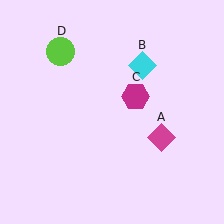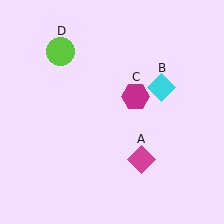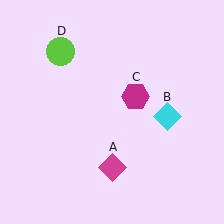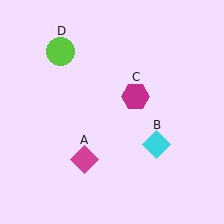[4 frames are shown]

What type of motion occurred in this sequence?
The magenta diamond (object A), cyan diamond (object B) rotated clockwise around the center of the scene.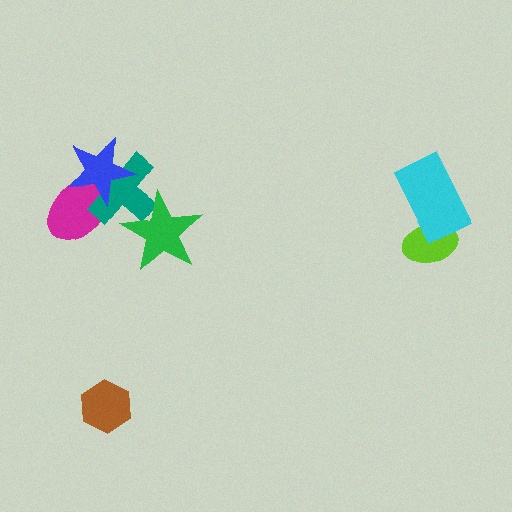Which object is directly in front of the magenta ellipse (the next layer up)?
The teal cross is directly in front of the magenta ellipse.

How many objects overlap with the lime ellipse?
1 object overlaps with the lime ellipse.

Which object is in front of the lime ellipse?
The cyan rectangle is in front of the lime ellipse.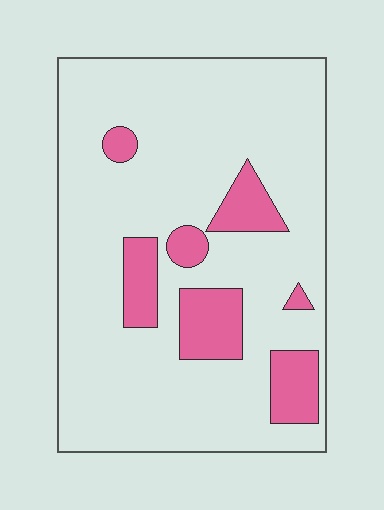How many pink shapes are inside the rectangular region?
7.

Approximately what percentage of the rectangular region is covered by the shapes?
Approximately 15%.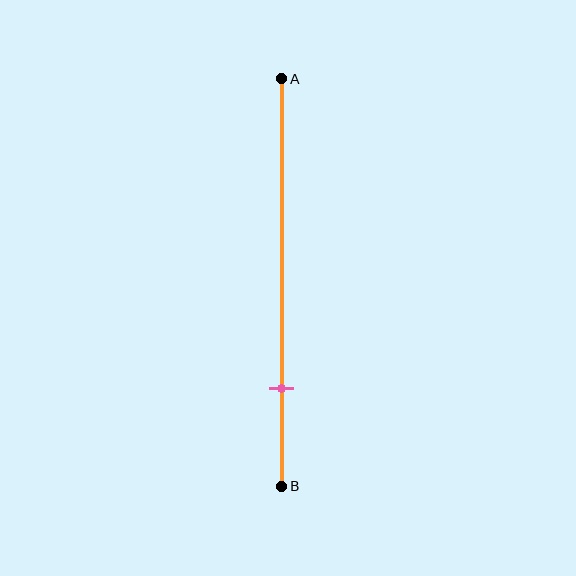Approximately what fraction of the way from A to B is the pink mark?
The pink mark is approximately 75% of the way from A to B.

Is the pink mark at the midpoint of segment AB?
No, the mark is at about 75% from A, not at the 50% midpoint.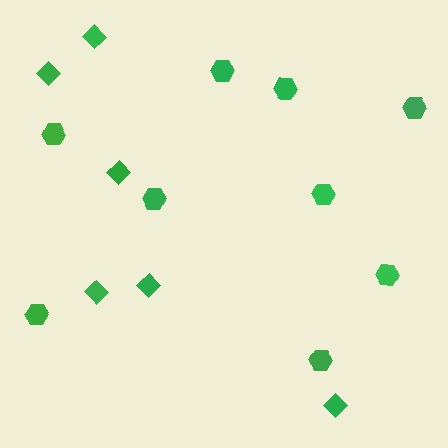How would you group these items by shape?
There are 2 groups: one group of diamonds (6) and one group of hexagons (9).